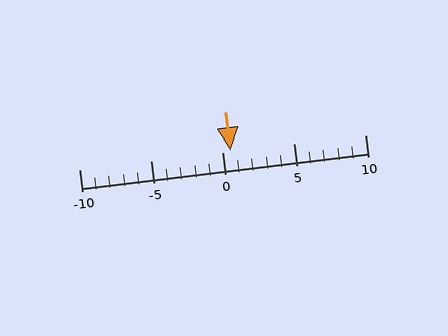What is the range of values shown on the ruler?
The ruler shows values from -10 to 10.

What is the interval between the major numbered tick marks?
The major tick marks are spaced 5 units apart.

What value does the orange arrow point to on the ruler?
The orange arrow points to approximately 1.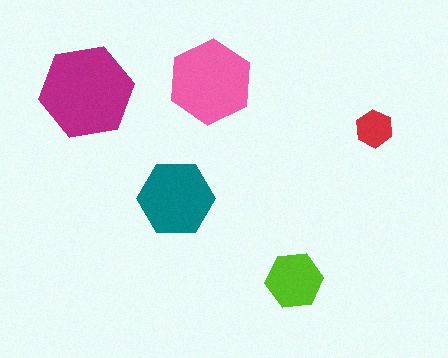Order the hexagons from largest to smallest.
the magenta one, the pink one, the teal one, the lime one, the red one.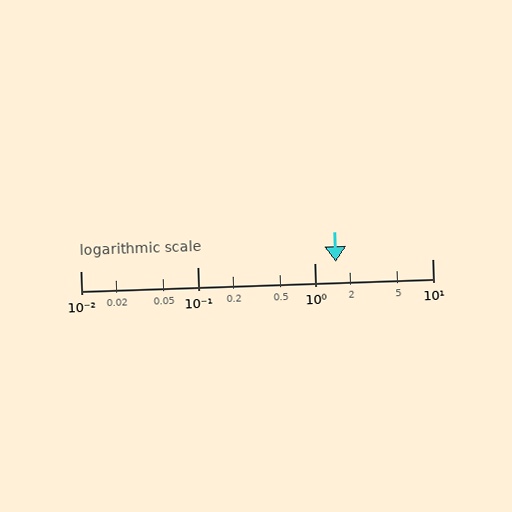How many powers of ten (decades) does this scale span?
The scale spans 3 decades, from 0.01 to 10.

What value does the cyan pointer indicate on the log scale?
The pointer indicates approximately 1.5.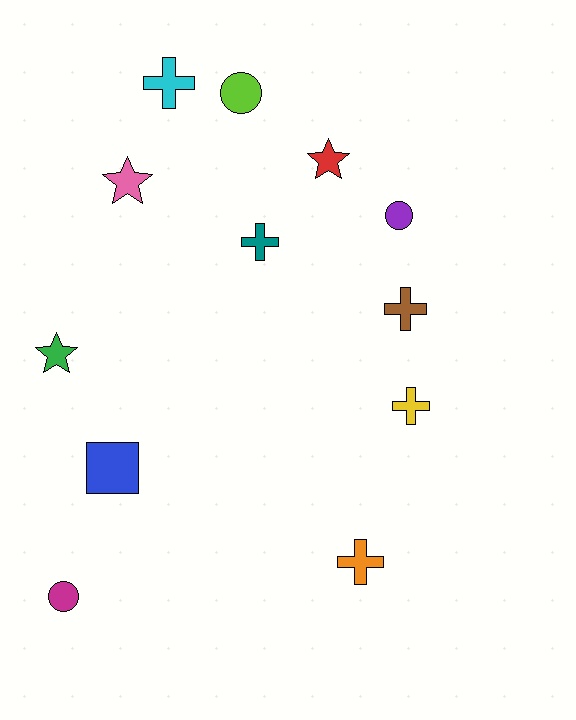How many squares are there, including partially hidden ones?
There is 1 square.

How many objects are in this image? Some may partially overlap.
There are 12 objects.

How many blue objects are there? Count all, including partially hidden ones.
There is 1 blue object.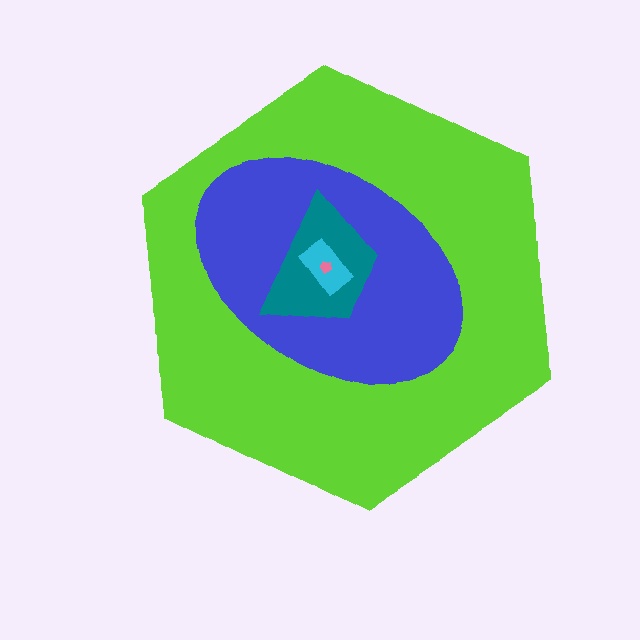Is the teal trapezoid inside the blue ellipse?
Yes.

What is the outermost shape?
The lime hexagon.